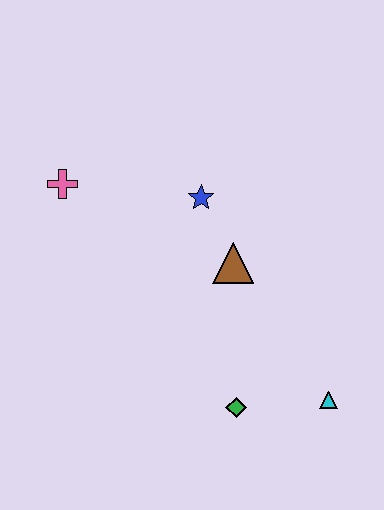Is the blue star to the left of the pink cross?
No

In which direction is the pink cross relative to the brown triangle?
The pink cross is to the left of the brown triangle.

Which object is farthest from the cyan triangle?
The pink cross is farthest from the cyan triangle.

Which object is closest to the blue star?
The brown triangle is closest to the blue star.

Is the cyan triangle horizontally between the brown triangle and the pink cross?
No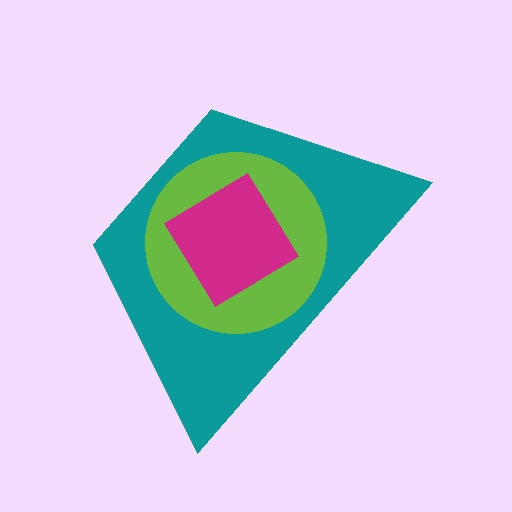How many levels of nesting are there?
3.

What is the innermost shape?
The magenta diamond.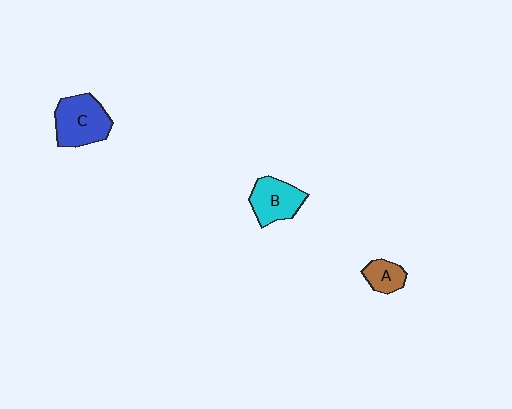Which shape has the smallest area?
Shape A (brown).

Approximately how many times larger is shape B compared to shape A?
Approximately 1.8 times.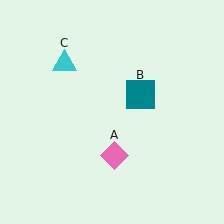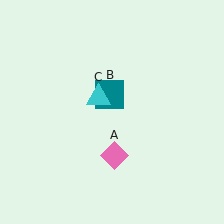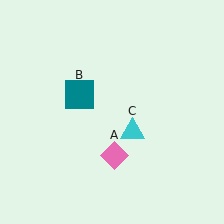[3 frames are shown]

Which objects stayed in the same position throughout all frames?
Pink diamond (object A) remained stationary.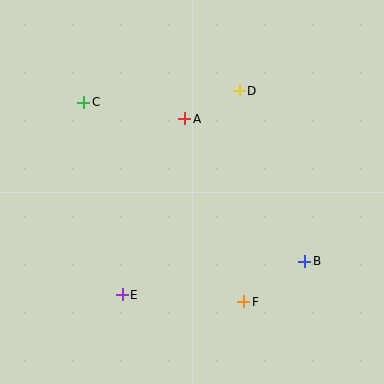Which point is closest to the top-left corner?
Point C is closest to the top-left corner.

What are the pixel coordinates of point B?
Point B is at (305, 261).